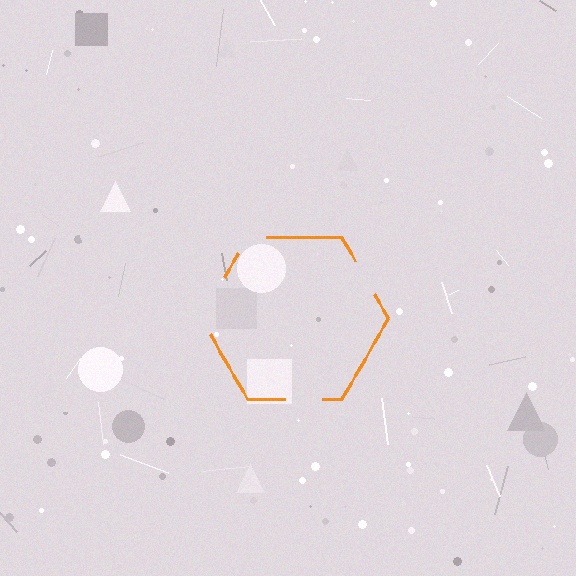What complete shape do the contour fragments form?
The contour fragments form a hexagon.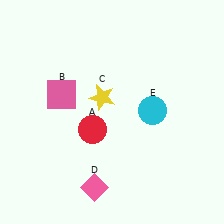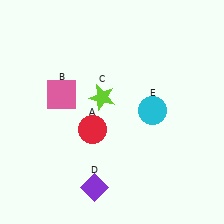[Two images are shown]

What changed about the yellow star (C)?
In Image 1, C is yellow. In Image 2, it changed to lime.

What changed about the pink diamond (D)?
In Image 1, D is pink. In Image 2, it changed to purple.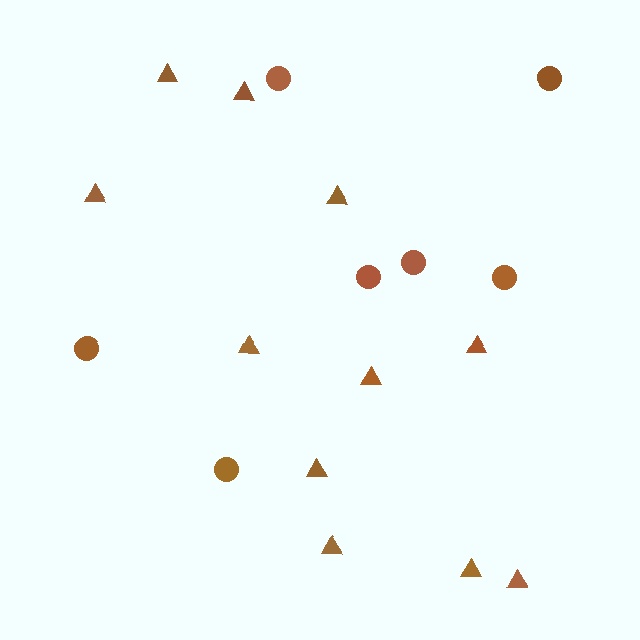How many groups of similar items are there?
There are 2 groups: one group of triangles (11) and one group of circles (7).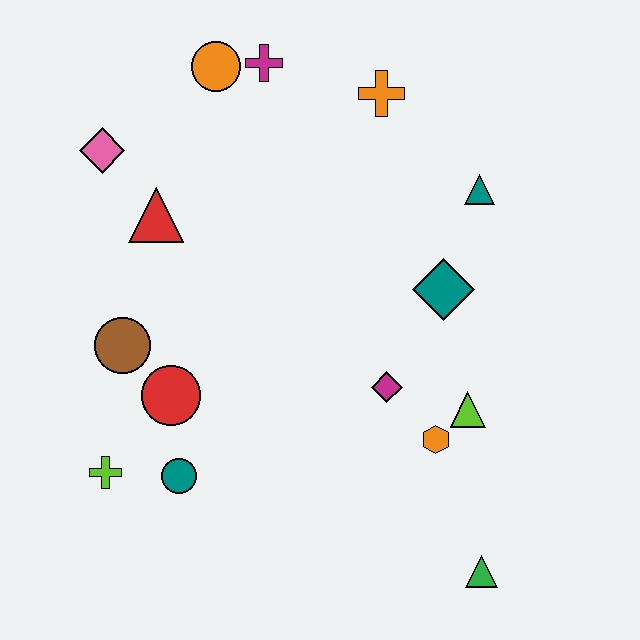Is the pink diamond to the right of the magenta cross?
No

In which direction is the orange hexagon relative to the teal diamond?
The orange hexagon is below the teal diamond.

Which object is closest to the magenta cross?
The orange circle is closest to the magenta cross.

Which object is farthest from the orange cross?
The green triangle is farthest from the orange cross.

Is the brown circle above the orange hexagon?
Yes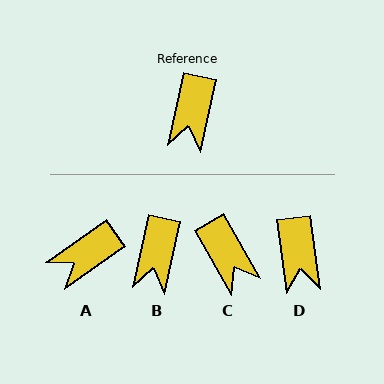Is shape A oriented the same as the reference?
No, it is off by about 42 degrees.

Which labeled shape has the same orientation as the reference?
B.